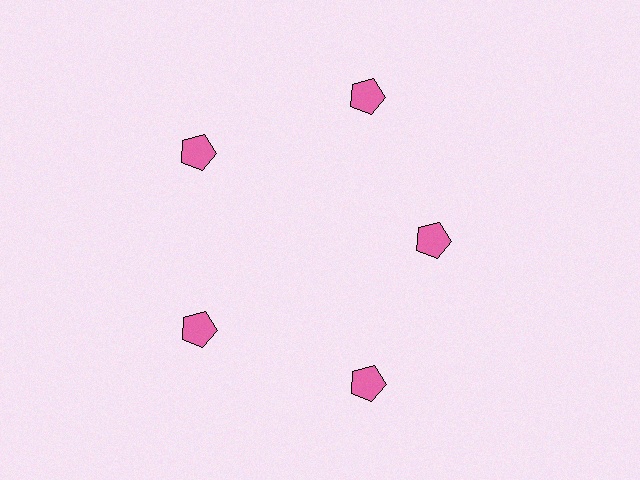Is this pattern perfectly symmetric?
No. The 5 pink pentagons are arranged in a ring, but one element near the 3 o'clock position is pulled inward toward the center, breaking the 5-fold rotational symmetry.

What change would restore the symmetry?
The symmetry would be restored by moving it outward, back onto the ring so that all 5 pentagons sit at equal angles and equal distance from the center.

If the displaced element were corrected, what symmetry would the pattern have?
It would have 5-fold rotational symmetry — the pattern would map onto itself every 72 degrees.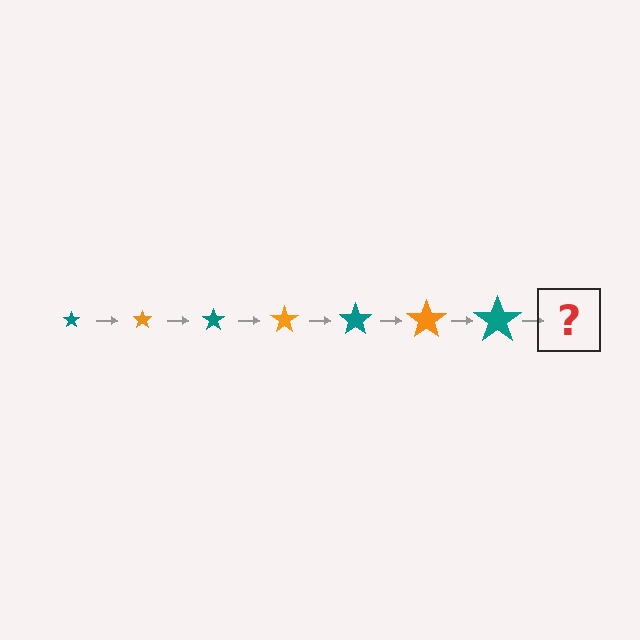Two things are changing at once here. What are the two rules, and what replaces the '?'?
The two rules are that the star grows larger each step and the color cycles through teal and orange. The '?' should be an orange star, larger than the previous one.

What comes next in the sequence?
The next element should be an orange star, larger than the previous one.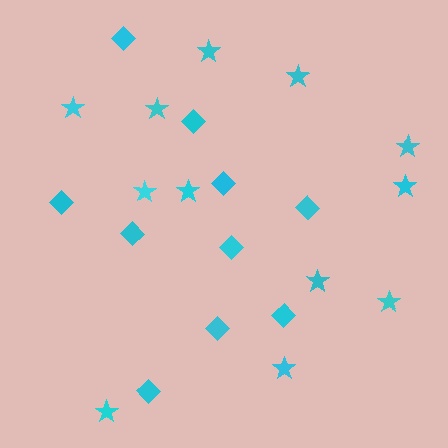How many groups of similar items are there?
There are 2 groups: one group of stars (12) and one group of diamonds (10).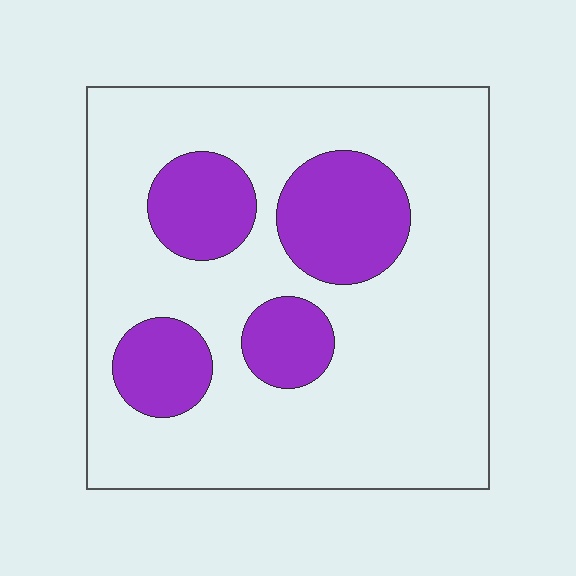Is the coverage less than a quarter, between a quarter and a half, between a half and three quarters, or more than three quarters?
Less than a quarter.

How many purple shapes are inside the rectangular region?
4.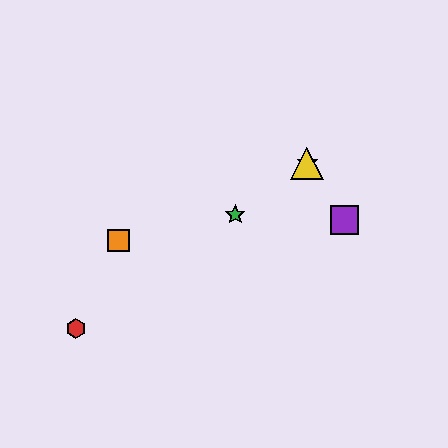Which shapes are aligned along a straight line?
The red hexagon, the blue star, the green star, the yellow triangle are aligned along a straight line.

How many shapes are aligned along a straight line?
4 shapes (the red hexagon, the blue star, the green star, the yellow triangle) are aligned along a straight line.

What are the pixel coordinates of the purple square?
The purple square is at (344, 220).